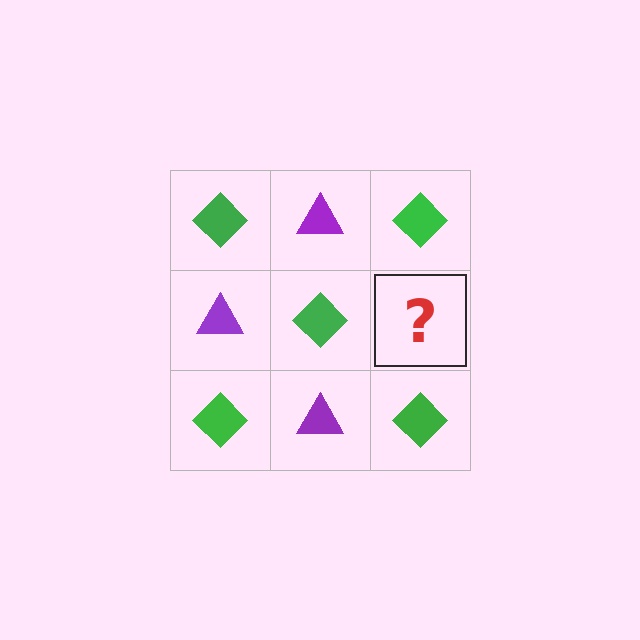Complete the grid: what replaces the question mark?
The question mark should be replaced with a purple triangle.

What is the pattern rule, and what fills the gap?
The rule is that it alternates green diamond and purple triangle in a checkerboard pattern. The gap should be filled with a purple triangle.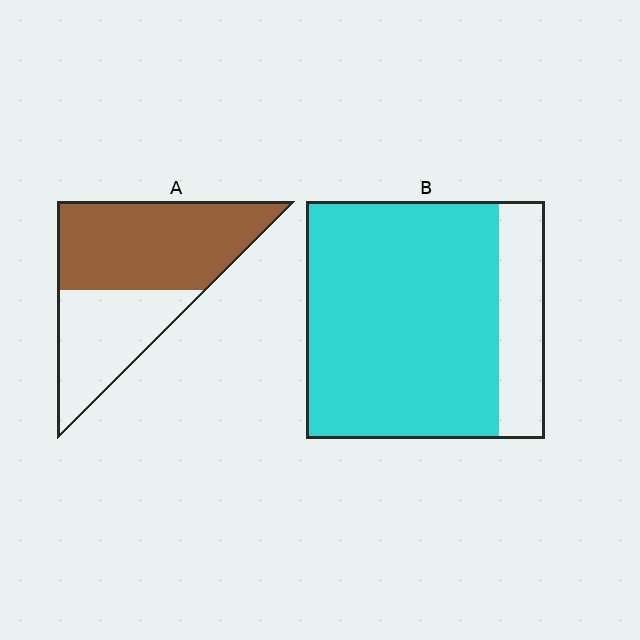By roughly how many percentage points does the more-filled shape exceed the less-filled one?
By roughly 20 percentage points (B over A).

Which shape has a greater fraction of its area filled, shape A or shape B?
Shape B.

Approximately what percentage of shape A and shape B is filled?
A is approximately 60% and B is approximately 80%.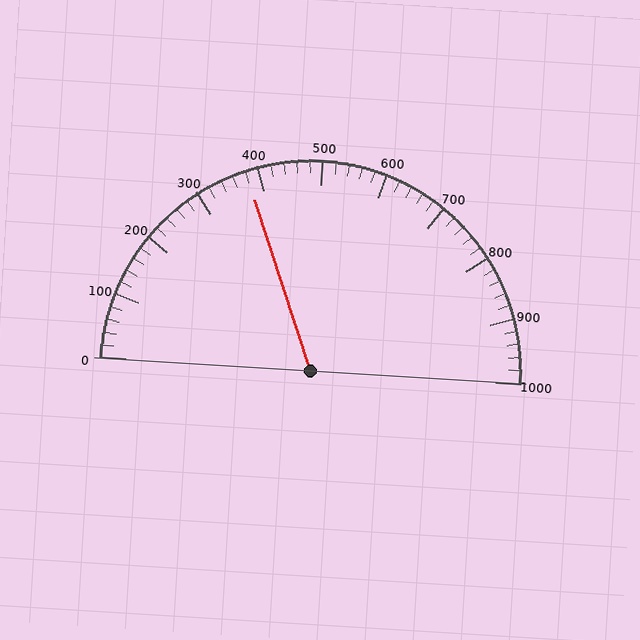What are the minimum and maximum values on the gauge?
The gauge ranges from 0 to 1000.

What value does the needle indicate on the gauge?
The needle indicates approximately 380.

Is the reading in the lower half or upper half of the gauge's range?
The reading is in the lower half of the range (0 to 1000).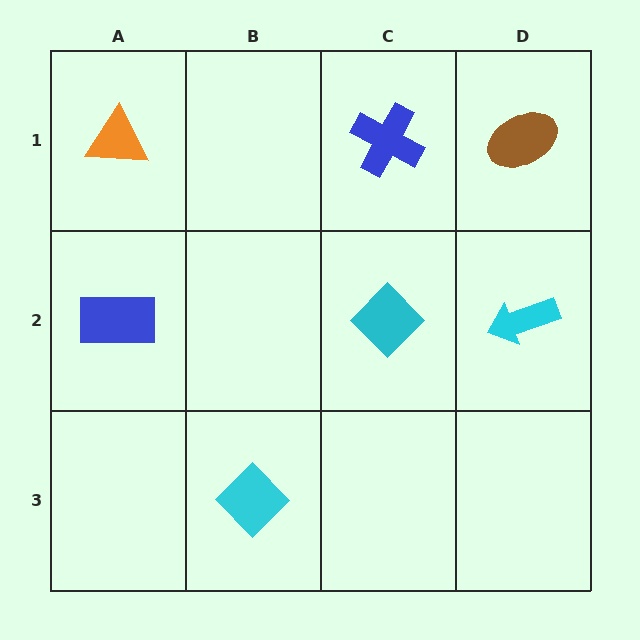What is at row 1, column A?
An orange triangle.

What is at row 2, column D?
A cyan arrow.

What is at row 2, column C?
A cyan diamond.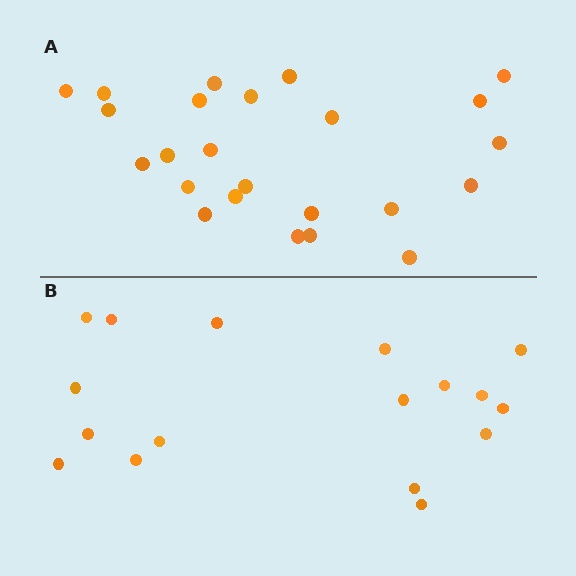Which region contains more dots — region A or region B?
Region A (the top region) has more dots.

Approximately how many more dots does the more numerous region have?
Region A has roughly 8 or so more dots than region B.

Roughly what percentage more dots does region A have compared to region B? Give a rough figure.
About 40% more.